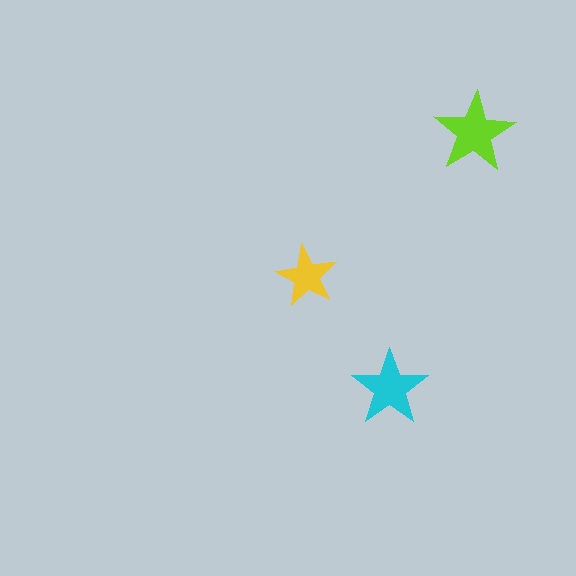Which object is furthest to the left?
The yellow star is leftmost.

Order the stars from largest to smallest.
the lime one, the cyan one, the yellow one.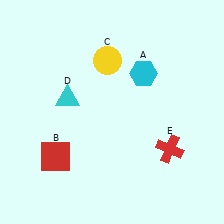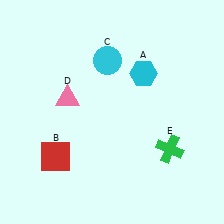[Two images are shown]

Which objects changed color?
C changed from yellow to cyan. D changed from cyan to pink. E changed from red to green.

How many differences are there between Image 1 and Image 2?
There are 3 differences between the two images.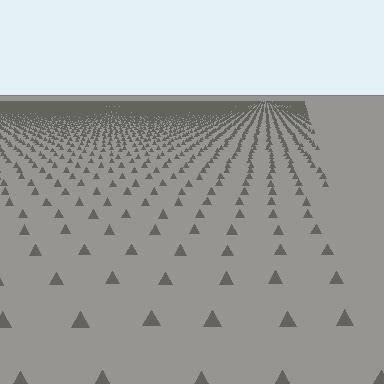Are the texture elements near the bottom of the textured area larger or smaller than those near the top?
Larger. Near the bottom, elements are closer to the viewer and appear at a bigger on-screen size.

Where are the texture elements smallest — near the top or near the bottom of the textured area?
Near the top.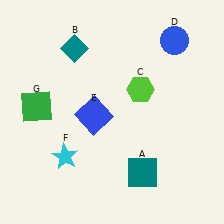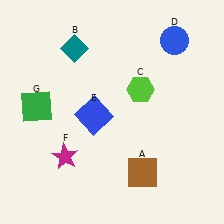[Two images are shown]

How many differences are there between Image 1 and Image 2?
There are 2 differences between the two images.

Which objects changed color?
A changed from teal to brown. F changed from cyan to magenta.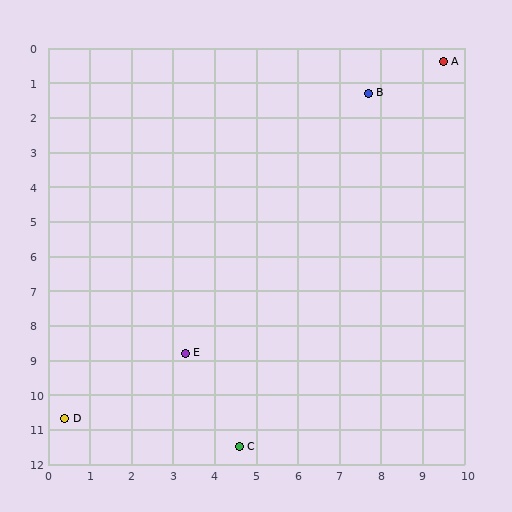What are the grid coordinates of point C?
Point C is at approximately (4.6, 11.5).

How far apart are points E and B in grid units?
Points E and B are about 8.7 grid units apart.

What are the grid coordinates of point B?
Point B is at approximately (7.7, 1.3).